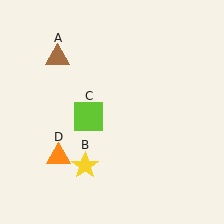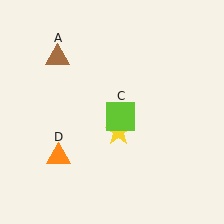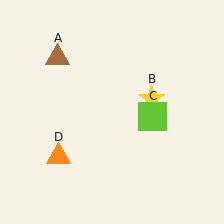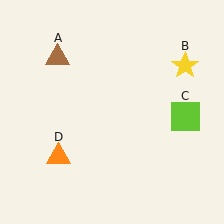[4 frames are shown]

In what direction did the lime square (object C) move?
The lime square (object C) moved right.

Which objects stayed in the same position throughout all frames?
Brown triangle (object A) and orange triangle (object D) remained stationary.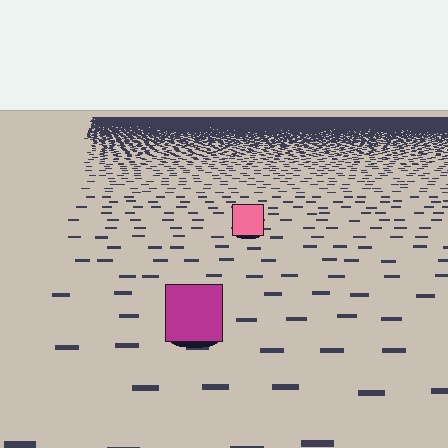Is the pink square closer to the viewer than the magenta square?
No. The magenta square is closer — you can tell from the texture gradient: the ground texture is coarser near it.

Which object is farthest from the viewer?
The pink square is farthest from the viewer. It appears smaller and the ground texture around it is denser.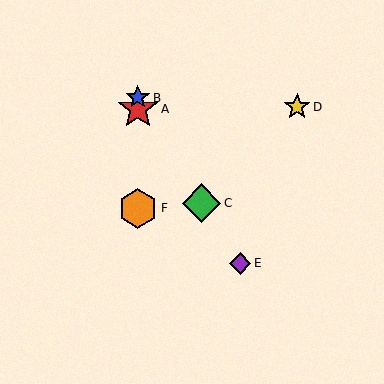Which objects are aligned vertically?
Objects A, B, F are aligned vertically.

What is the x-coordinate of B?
Object B is at x≈138.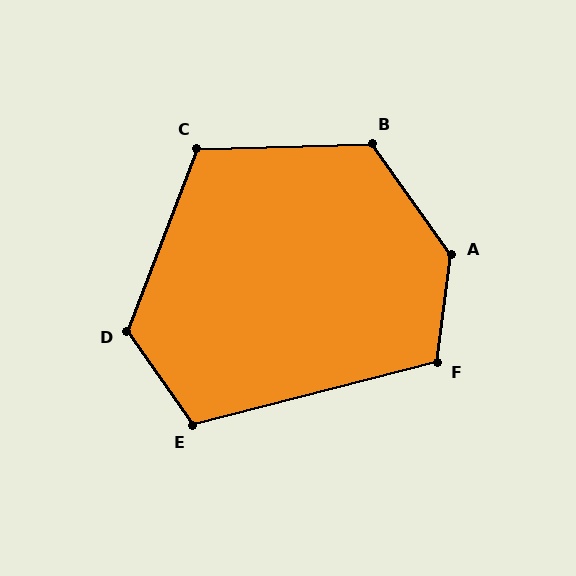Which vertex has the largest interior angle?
A, at approximately 137 degrees.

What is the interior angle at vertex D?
Approximately 124 degrees (obtuse).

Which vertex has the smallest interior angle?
E, at approximately 111 degrees.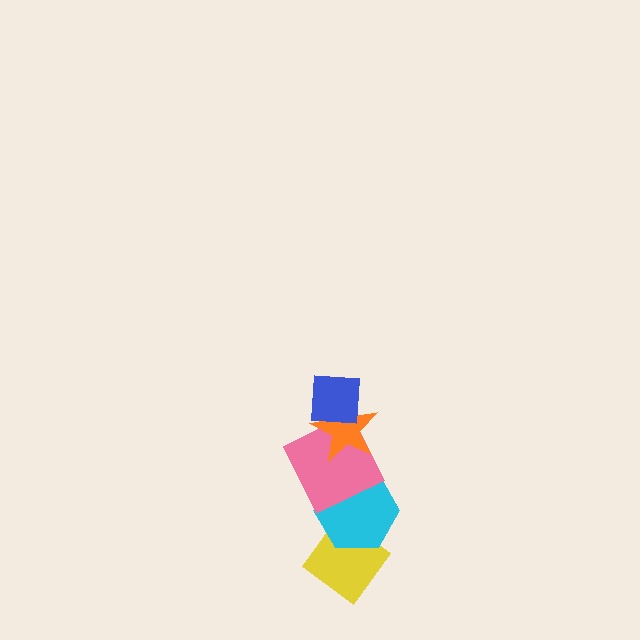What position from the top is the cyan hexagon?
The cyan hexagon is 4th from the top.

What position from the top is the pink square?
The pink square is 3rd from the top.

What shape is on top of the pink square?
The orange star is on top of the pink square.